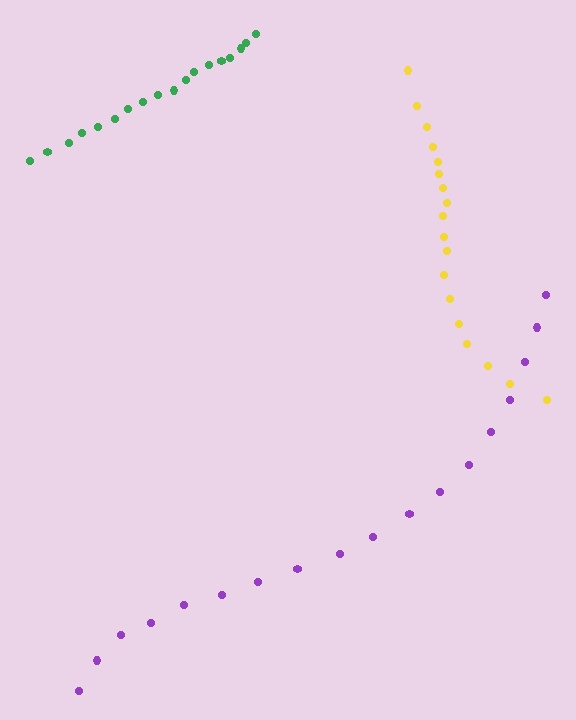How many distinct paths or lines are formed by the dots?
There are 3 distinct paths.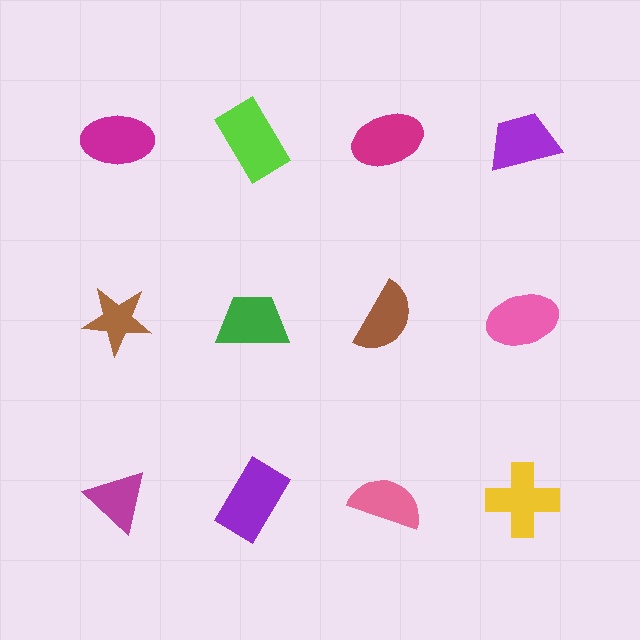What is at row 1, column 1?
A magenta ellipse.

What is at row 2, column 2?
A green trapezoid.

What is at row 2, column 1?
A brown star.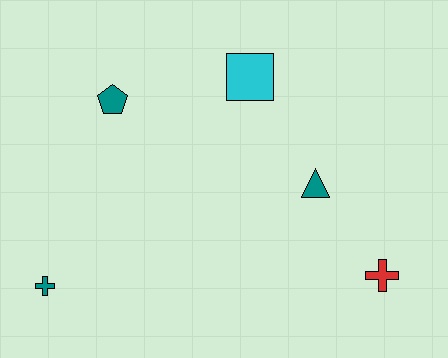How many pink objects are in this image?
There are no pink objects.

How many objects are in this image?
There are 5 objects.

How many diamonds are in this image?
There are no diamonds.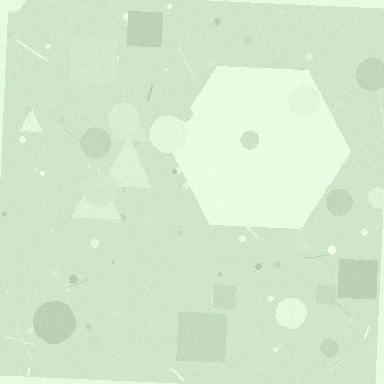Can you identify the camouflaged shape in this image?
The camouflaged shape is a hexagon.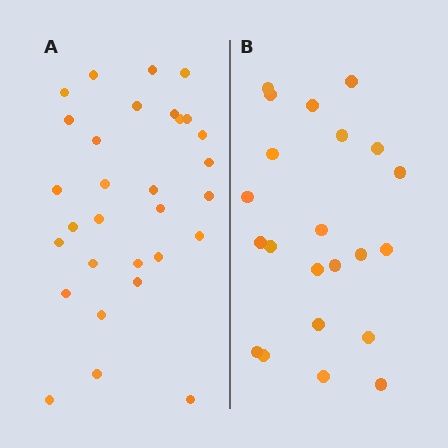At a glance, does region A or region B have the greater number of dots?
Region A (the left region) has more dots.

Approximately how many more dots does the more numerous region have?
Region A has roughly 8 or so more dots than region B.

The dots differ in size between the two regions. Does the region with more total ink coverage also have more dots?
No. Region B has more total ink coverage because its dots are larger, but region A actually contains more individual dots. Total area can be misleading — the number of items is what matters here.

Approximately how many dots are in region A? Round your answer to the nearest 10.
About 30 dots.